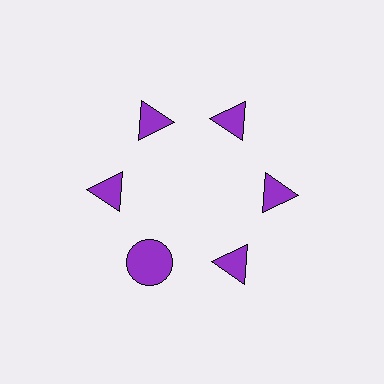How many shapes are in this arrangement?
There are 6 shapes arranged in a ring pattern.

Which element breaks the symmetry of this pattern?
The purple circle at roughly the 7 o'clock position breaks the symmetry. All other shapes are purple triangles.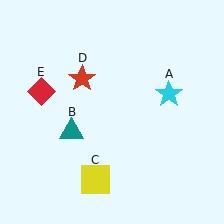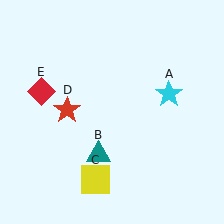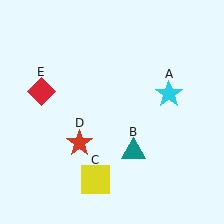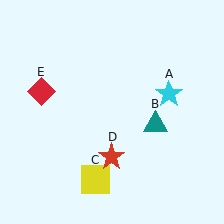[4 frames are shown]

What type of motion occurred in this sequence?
The teal triangle (object B), red star (object D) rotated counterclockwise around the center of the scene.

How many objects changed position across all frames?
2 objects changed position: teal triangle (object B), red star (object D).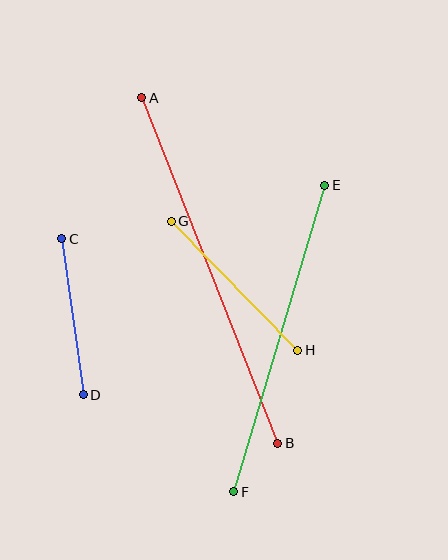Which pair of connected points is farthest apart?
Points A and B are farthest apart.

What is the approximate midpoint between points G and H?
The midpoint is at approximately (235, 286) pixels.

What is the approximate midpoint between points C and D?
The midpoint is at approximately (72, 317) pixels.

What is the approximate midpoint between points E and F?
The midpoint is at approximately (279, 338) pixels.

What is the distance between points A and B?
The distance is approximately 372 pixels.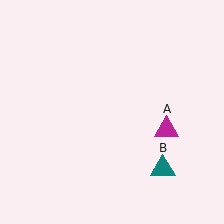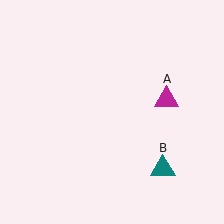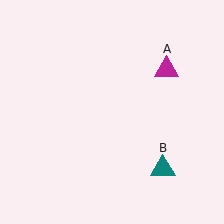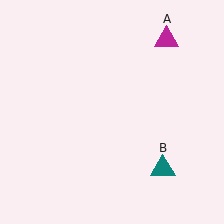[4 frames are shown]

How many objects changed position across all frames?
1 object changed position: magenta triangle (object A).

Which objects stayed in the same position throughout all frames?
Teal triangle (object B) remained stationary.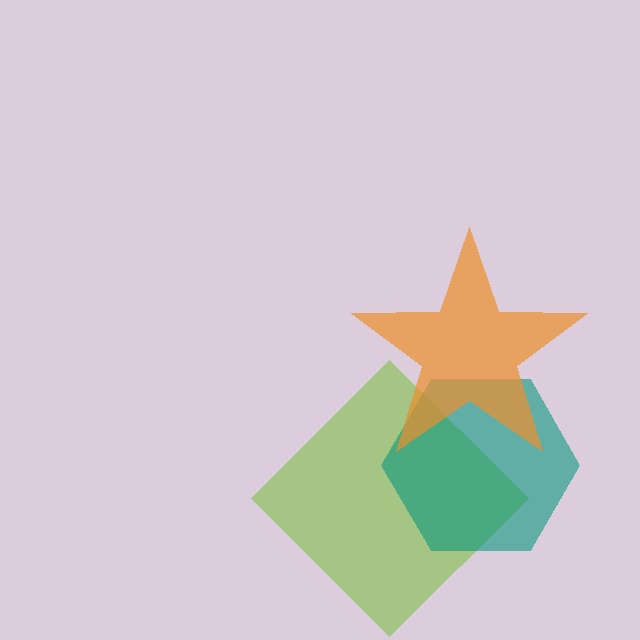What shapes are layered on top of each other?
The layered shapes are: a lime diamond, a teal hexagon, an orange star.